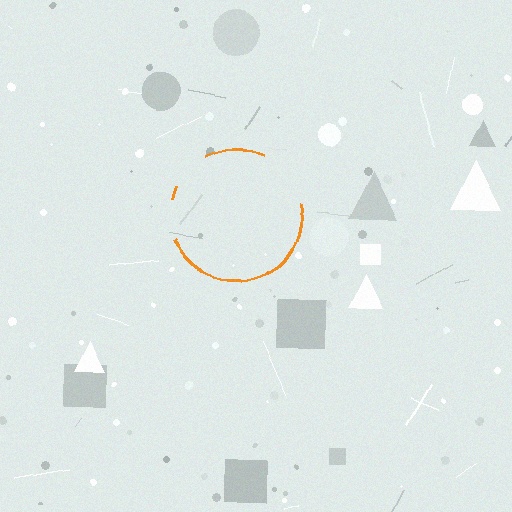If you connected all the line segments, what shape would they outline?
They would outline a circle.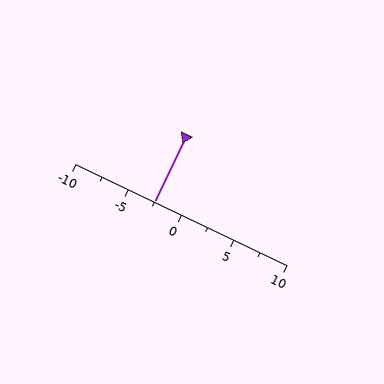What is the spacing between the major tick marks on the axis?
The major ticks are spaced 5 apart.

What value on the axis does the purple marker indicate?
The marker indicates approximately -2.5.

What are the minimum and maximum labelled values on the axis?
The axis runs from -10 to 10.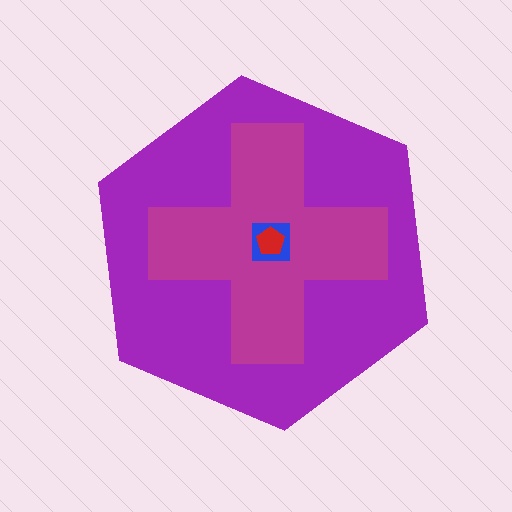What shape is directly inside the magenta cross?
The blue square.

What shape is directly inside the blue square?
The red pentagon.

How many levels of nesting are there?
4.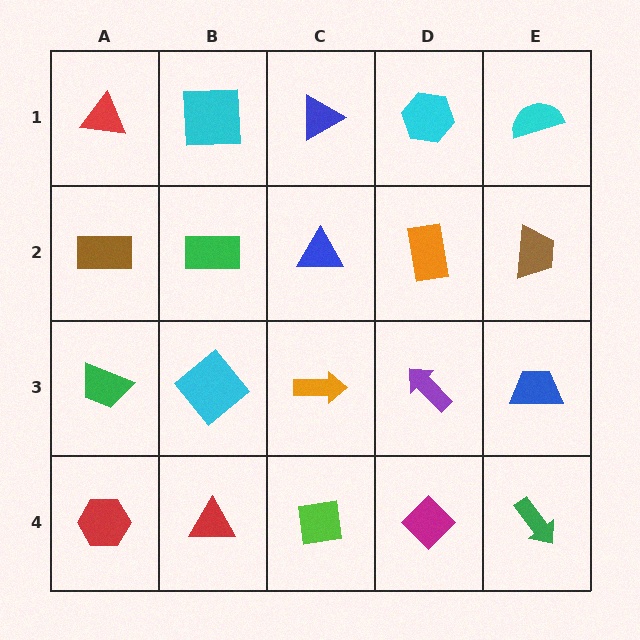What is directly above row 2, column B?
A cyan square.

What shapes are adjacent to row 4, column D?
A purple arrow (row 3, column D), a lime square (row 4, column C), a green arrow (row 4, column E).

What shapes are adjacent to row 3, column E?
A brown trapezoid (row 2, column E), a green arrow (row 4, column E), a purple arrow (row 3, column D).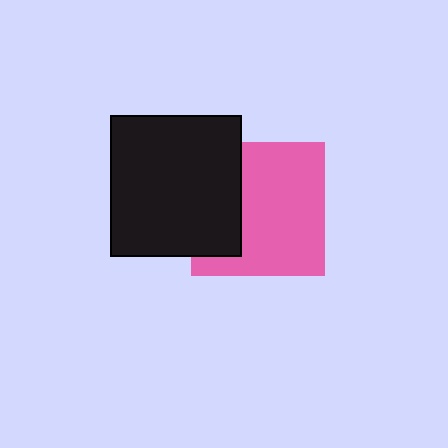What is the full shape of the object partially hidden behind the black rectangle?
The partially hidden object is a pink square.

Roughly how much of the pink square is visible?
Most of it is visible (roughly 68%).